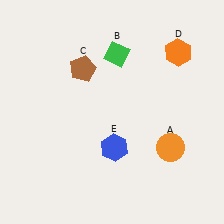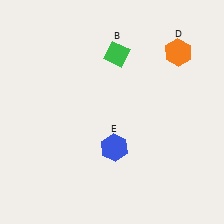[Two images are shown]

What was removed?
The brown pentagon (C), the orange circle (A) were removed in Image 2.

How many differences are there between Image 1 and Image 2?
There are 2 differences between the two images.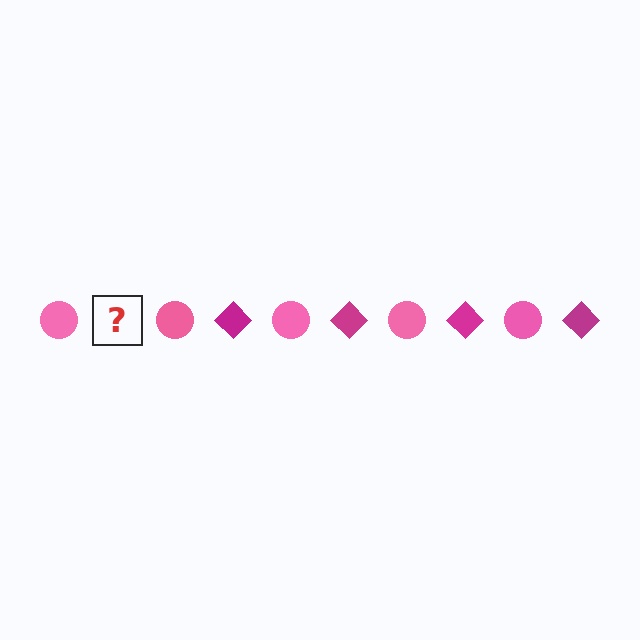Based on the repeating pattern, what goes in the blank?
The blank should be a magenta diamond.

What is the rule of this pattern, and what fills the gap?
The rule is that the pattern alternates between pink circle and magenta diamond. The gap should be filled with a magenta diamond.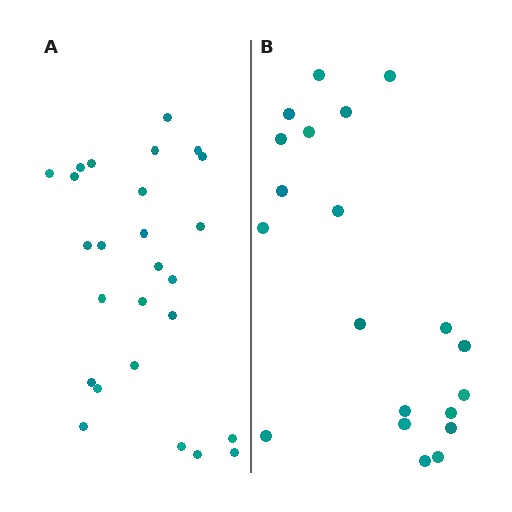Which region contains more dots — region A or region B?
Region A (the left region) has more dots.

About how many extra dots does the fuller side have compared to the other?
Region A has about 6 more dots than region B.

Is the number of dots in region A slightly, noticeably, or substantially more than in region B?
Region A has noticeably more, but not dramatically so. The ratio is roughly 1.3 to 1.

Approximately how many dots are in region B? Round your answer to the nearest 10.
About 20 dots.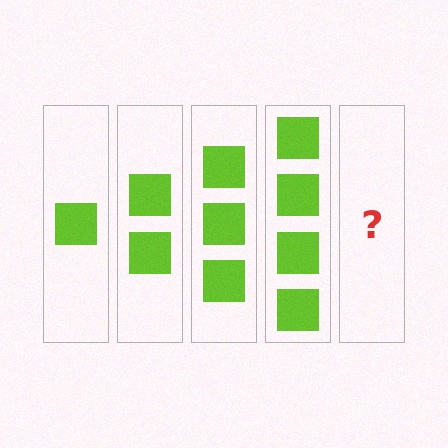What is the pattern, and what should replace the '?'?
The pattern is that each step adds one more square. The '?' should be 5 squares.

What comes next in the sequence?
The next element should be 5 squares.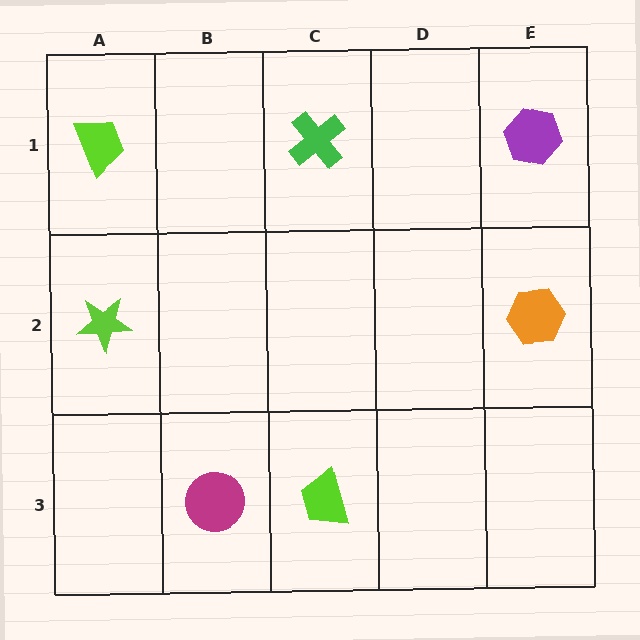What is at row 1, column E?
A purple hexagon.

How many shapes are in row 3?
2 shapes.